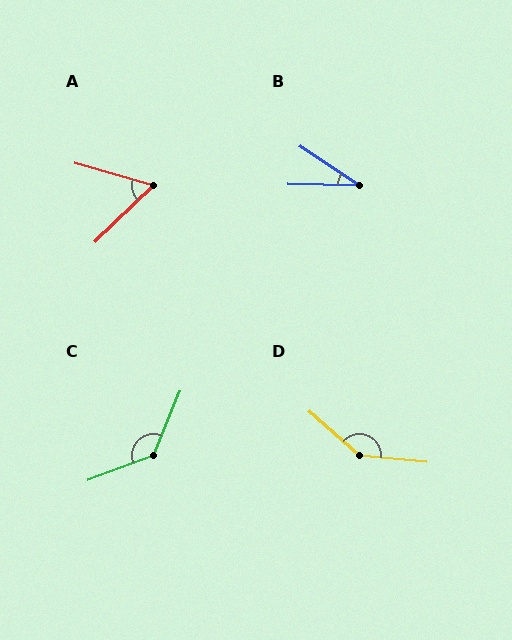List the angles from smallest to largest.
B (32°), A (60°), C (132°), D (145°).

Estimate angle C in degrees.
Approximately 132 degrees.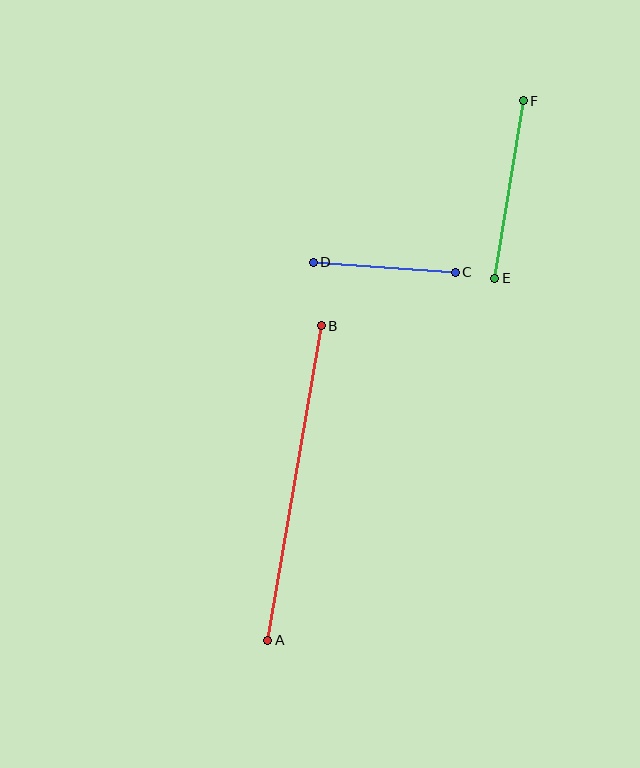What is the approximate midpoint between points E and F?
The midpoint is at approximately (509, 190) pixels.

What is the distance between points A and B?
The distance is approximately 319 pixels.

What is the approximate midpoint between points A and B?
The midpoint is at approximately (294, 483) pixels.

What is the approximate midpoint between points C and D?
The midpoint is at approximately (384, 267) pixels.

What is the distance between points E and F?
The distance is approximately 180 pixels.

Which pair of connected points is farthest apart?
Points A and B are farthest apart.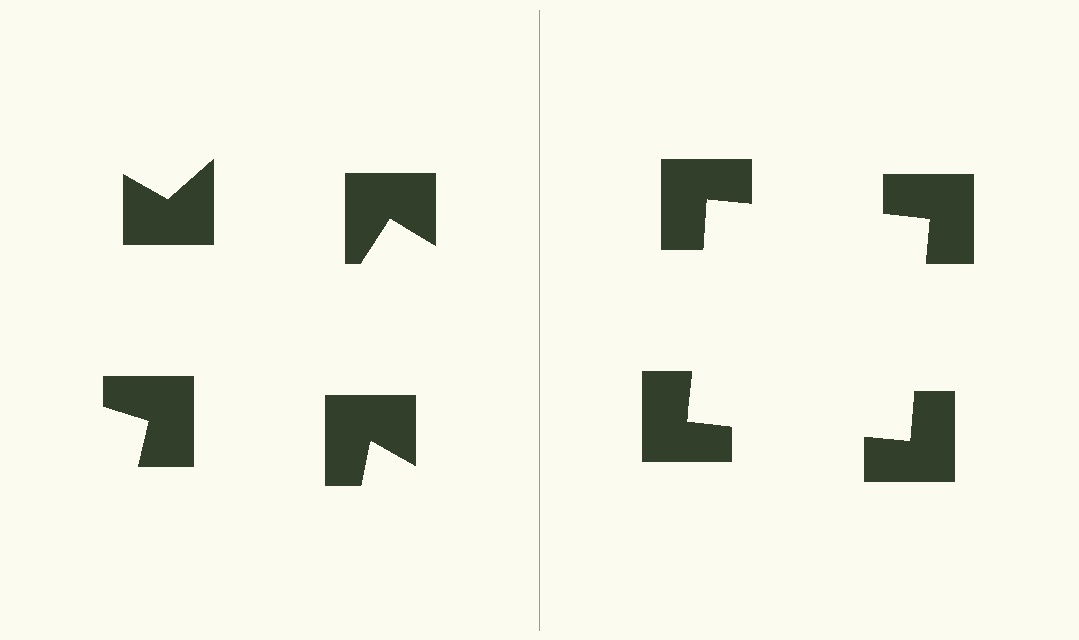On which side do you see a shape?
An illusory square appears on the right side. On the left side the wedge cuts are rotated, so no coherent shape forms.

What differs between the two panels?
The notched squares are positioned identically on both sides; only the wedge orientations differ. On the right they align to a square; on the left they are misaligned.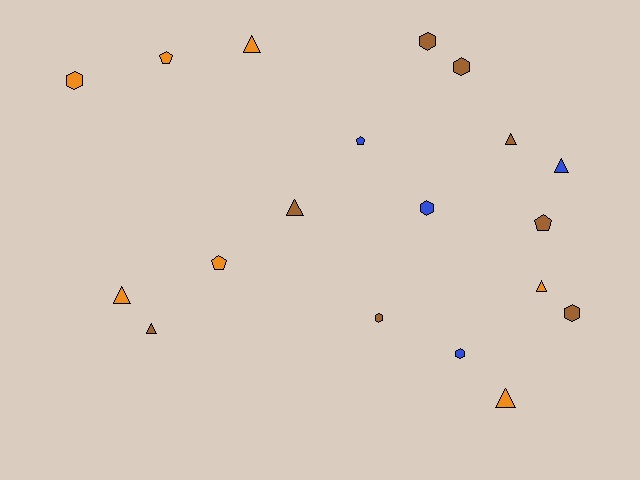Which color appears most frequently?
Brown, with 8 objects.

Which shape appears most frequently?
Triangle, with 8 objects.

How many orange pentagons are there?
There are 2 orange pentagons.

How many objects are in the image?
There are 19 objects.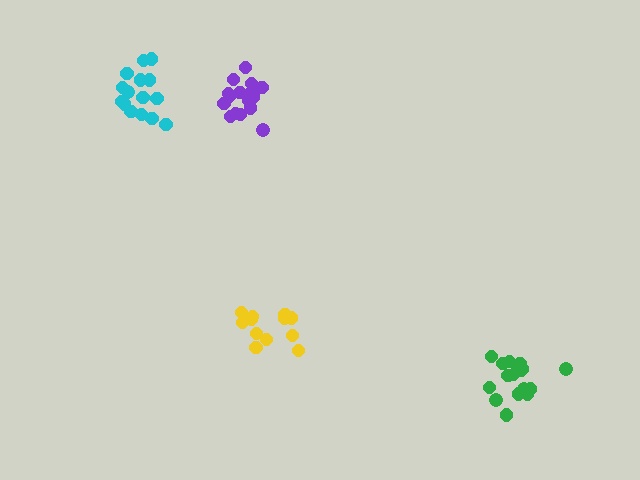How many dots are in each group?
Group 1: 15 dots, Group 2: 17 dots, Group 3: 17 dots, Group 4: 12 dots (61 total).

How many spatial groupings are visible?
There are 4 spatial groupings.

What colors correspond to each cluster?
The clusters are colored: cyan, purple, green, yellow.